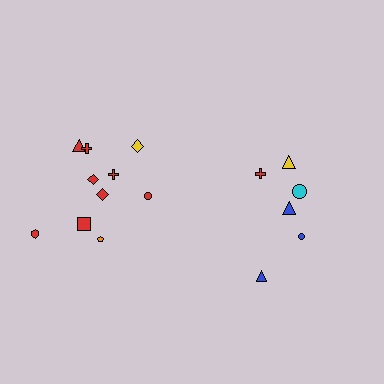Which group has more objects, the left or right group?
The left group.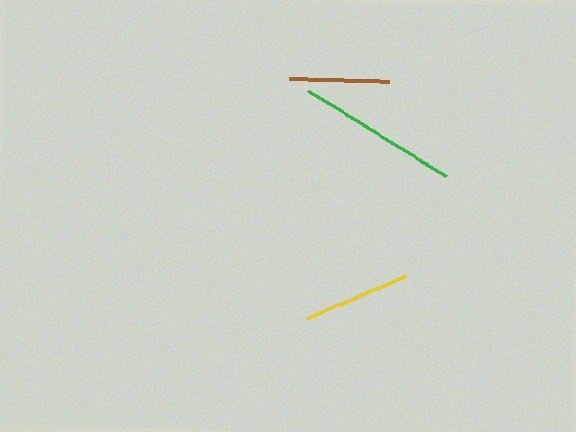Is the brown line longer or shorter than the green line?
The green line is longer than the brown line.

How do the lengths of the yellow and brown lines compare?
The yellow and brown lines are approximately the same length.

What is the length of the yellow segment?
The yellow segment is approximately 107 pixels long.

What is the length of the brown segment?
The brown segment is approximately 100 pixels long.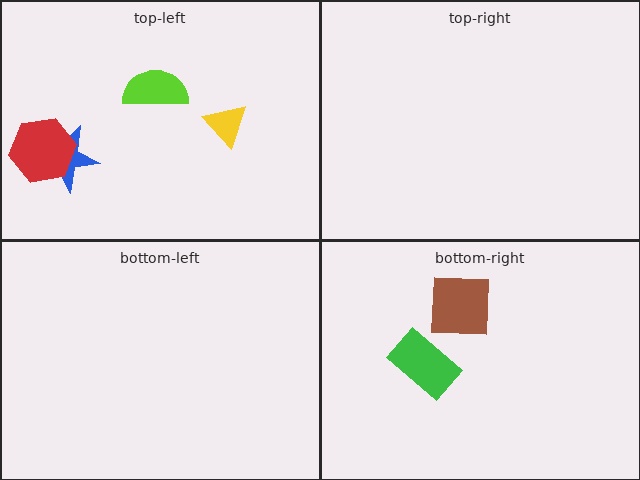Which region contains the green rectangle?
The bottom-right region.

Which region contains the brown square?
The bottom-right region.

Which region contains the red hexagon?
The top-left region.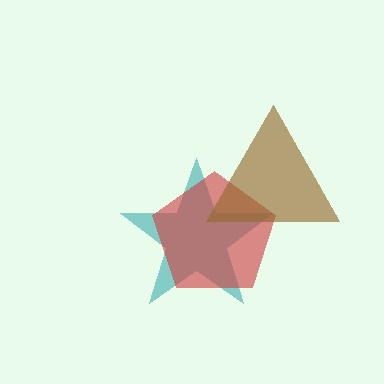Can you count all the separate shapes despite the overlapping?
Yes, there are 3 separate shapes.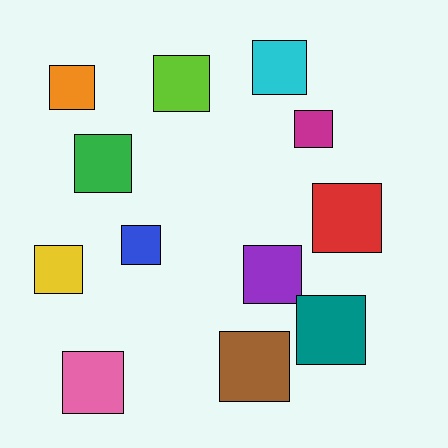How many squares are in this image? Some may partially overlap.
There are 12 squares.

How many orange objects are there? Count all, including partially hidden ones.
There is 1 orange object.